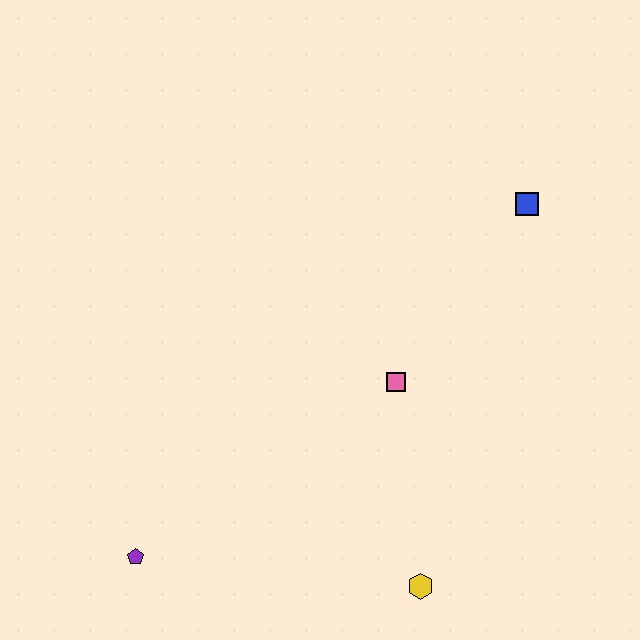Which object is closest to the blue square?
The pink square is closest to the blue square.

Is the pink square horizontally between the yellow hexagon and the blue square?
No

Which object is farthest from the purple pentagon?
The blue square is farthest from the purple pentagon.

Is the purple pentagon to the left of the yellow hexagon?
Yes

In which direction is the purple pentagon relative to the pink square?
The purple pentagon is to the left of the pink square.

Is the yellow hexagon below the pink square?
Yes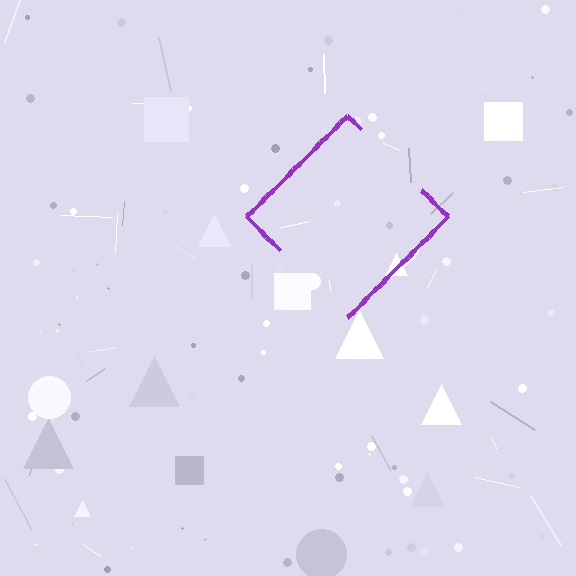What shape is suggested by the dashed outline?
The dashed outline suggests a diamond.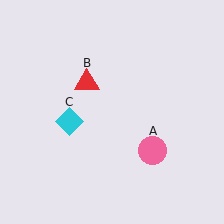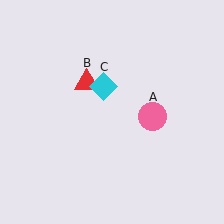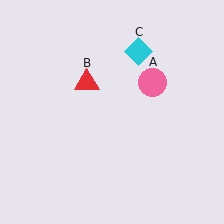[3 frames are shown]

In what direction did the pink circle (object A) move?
The pink circle (object A) moved up.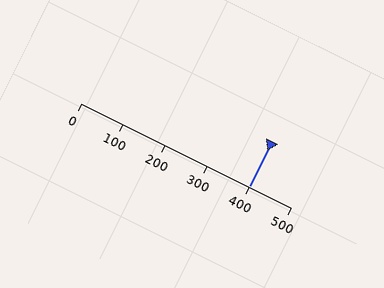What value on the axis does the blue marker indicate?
The marker indicates approximately 400.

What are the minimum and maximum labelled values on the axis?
The axis runs from 0 to 500.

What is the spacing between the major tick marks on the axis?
The major ticks are spaced 100 apart.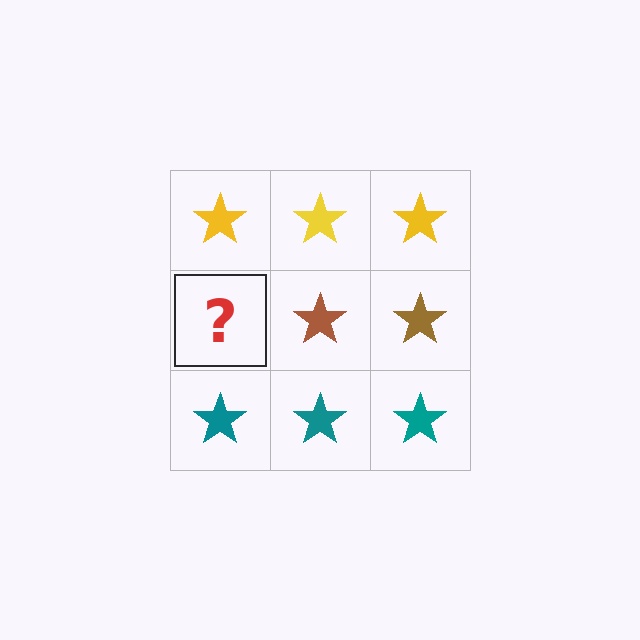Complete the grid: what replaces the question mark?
The question mark should be replaced with a brown star.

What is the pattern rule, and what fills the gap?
The rule is that each row has a consistent color. The gap should be filled with a brown star.